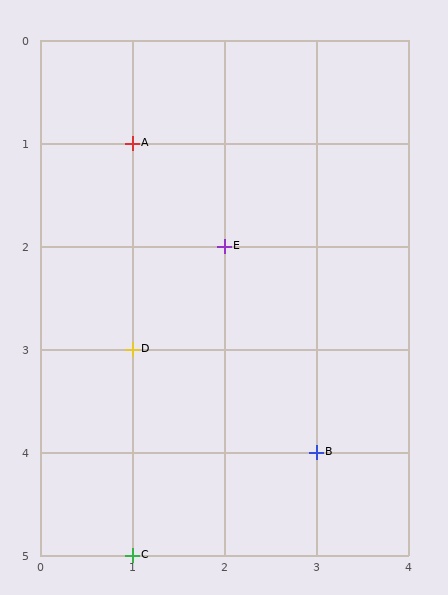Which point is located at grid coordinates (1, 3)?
Point D is at (1, 3).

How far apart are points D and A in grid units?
Points D and A are 2 rows apart.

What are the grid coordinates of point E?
Point E is at grid coordinates (2, 2).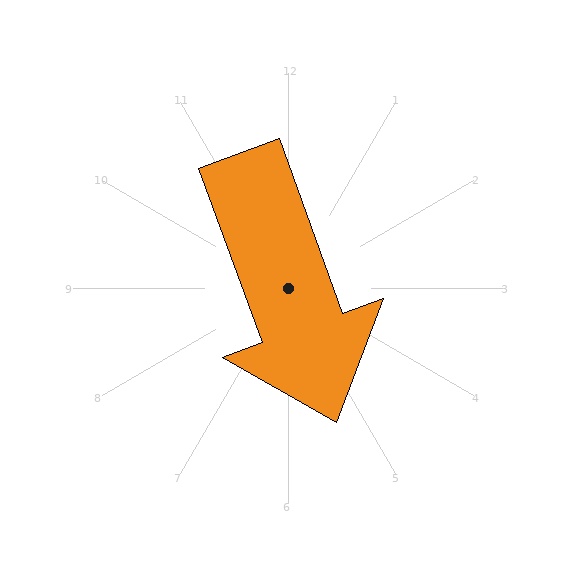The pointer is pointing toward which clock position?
Roughly 5 o'clock.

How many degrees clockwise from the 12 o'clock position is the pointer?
Approximately 160 degrees.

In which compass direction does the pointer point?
South.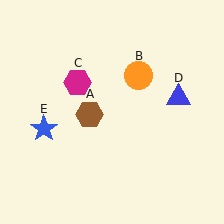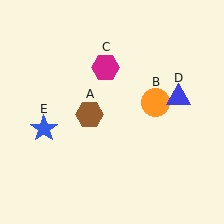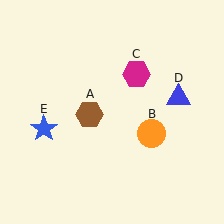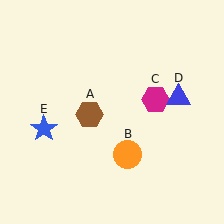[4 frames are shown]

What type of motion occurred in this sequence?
The orange circle (object B), magenta hexagon (object C) rotated clockwise around the center of the scene.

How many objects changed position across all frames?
2 objects changed position: orange circle (object B), magenta hexagon (object C).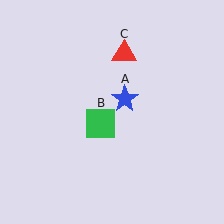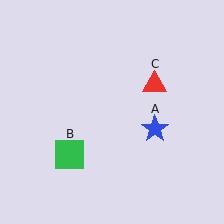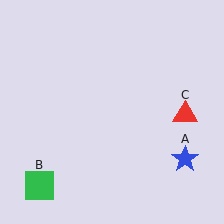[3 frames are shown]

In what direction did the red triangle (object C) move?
The red triangle (object C) moved down and to the right.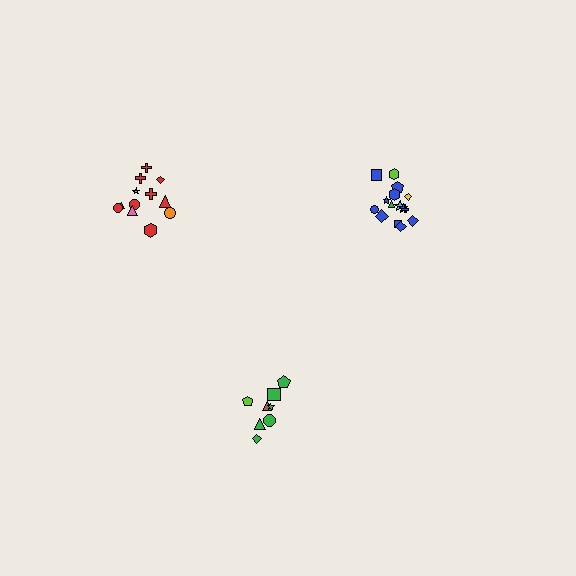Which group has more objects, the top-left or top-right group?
The top-right group.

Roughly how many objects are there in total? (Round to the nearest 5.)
Roughly 35 objects in total.